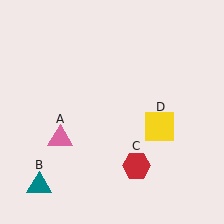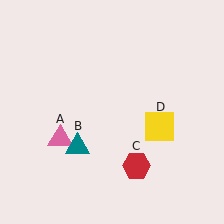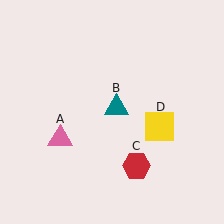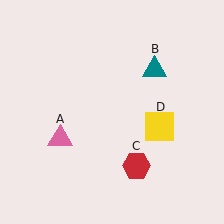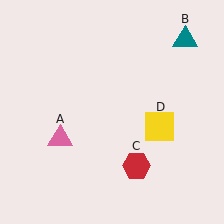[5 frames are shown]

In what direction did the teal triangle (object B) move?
The teal triangle (object B) moved up and to the right.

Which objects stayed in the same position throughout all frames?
Pink triangle (object A) and red hexagon (object C) and yellow square (object D) remained stationary.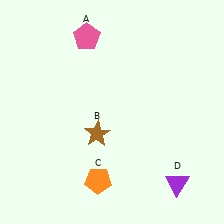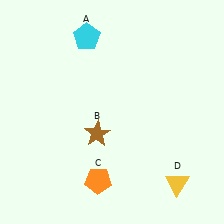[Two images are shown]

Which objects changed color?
A changed from pink to cyan. D changed from purple to yellow.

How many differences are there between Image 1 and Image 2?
There are 2 differences between the two images.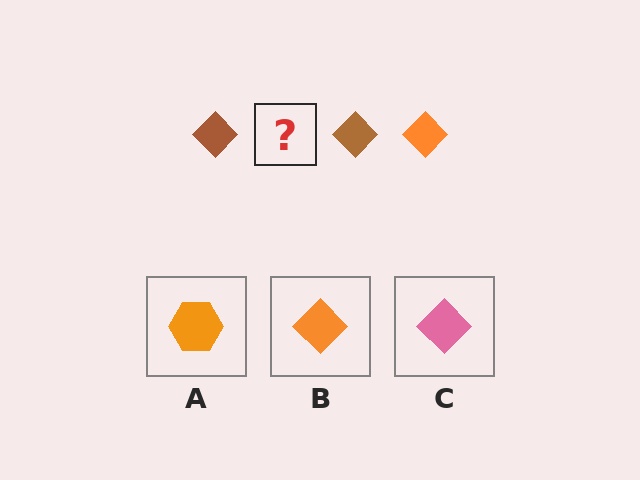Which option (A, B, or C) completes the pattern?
B.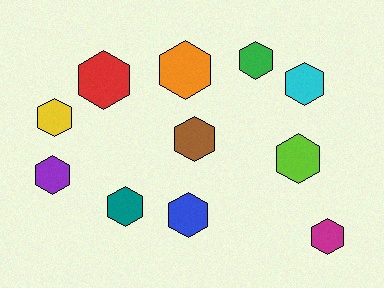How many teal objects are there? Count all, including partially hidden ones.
There is 1 teal object.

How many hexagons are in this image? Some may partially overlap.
There are 11 hexagons.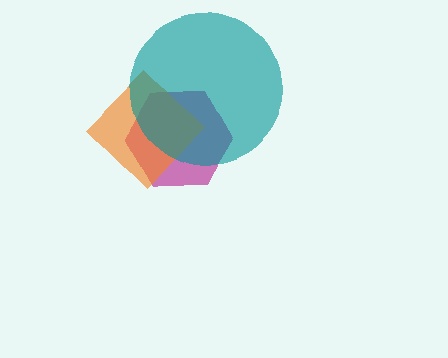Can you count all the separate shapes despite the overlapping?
Yes, there are 3 separate shapes.